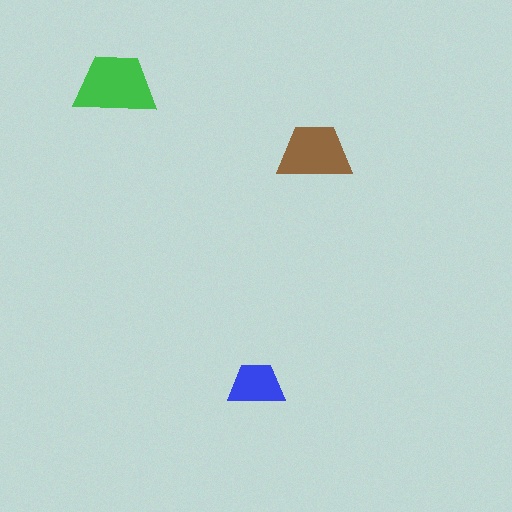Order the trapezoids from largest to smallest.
the green one, the brown one, the blue one.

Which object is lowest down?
The blue trapezoid is bottommost.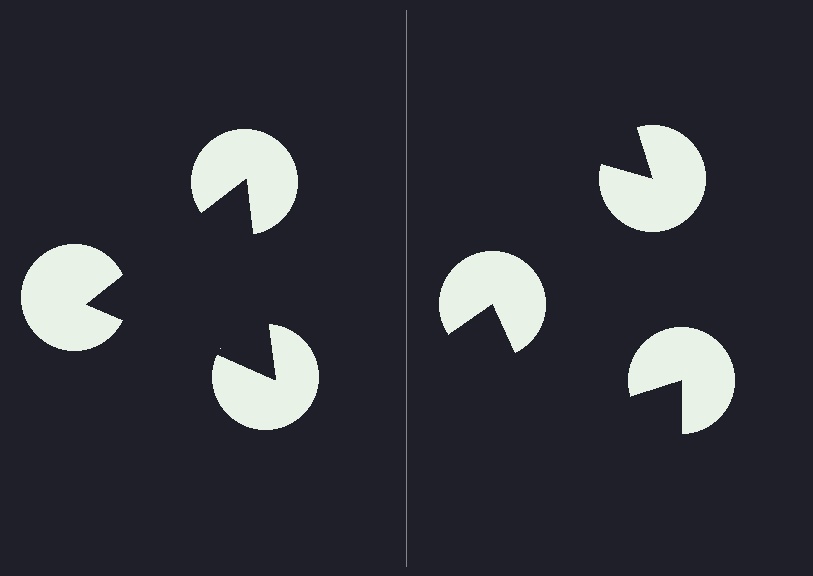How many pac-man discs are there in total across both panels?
6 — 3 on each side.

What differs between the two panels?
The pac-man discs are positioned identically on both sides; only the wedge orientations differ. On the left they align to a triangle; on the right they are misaligned.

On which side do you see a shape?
An illusory triangle appears on the left side. On the right side the wedge cuts are rotated, so no coherent shape forms.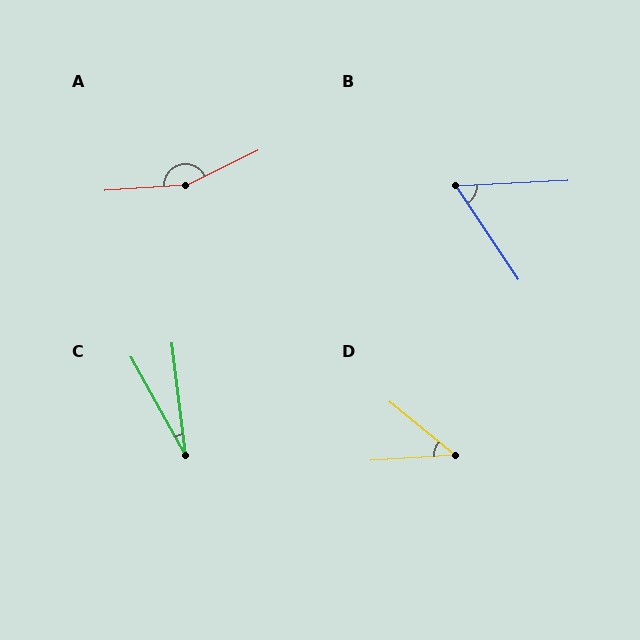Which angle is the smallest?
C, at approximately 22 degrees.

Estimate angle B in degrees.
Approximately 59 degrees.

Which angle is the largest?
A, at approximately 157 degrees.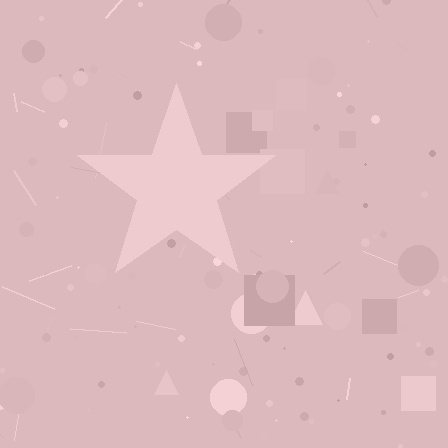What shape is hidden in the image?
A star is hidden in the image.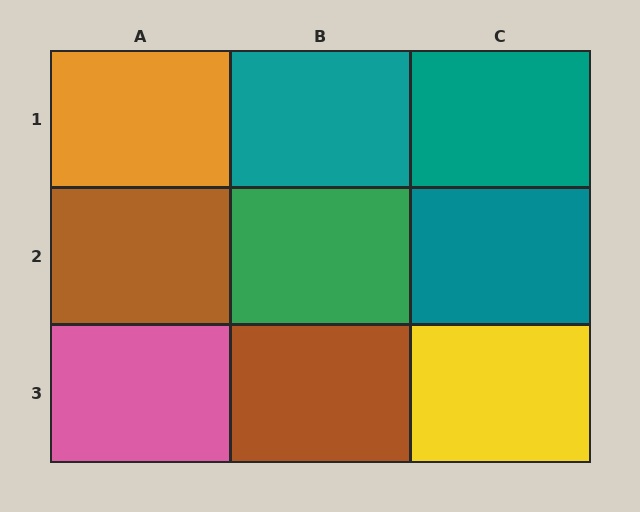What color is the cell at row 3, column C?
Yellow.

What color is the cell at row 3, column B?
Brown.